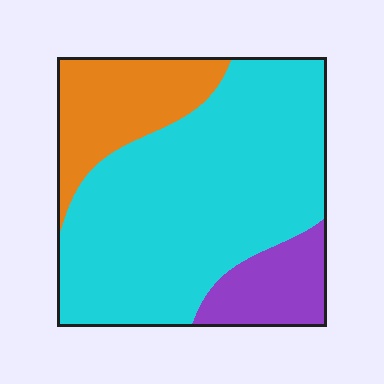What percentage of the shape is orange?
Orange covers about 20% of the shape.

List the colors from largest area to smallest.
From largest to smallest: cyan, orange, purple.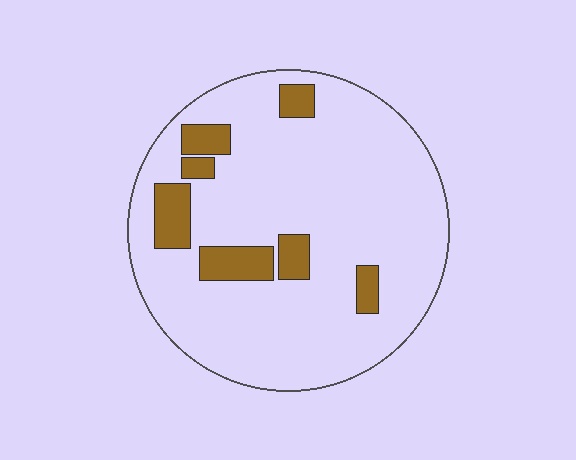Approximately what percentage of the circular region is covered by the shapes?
Approximately 15%.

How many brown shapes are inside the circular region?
7.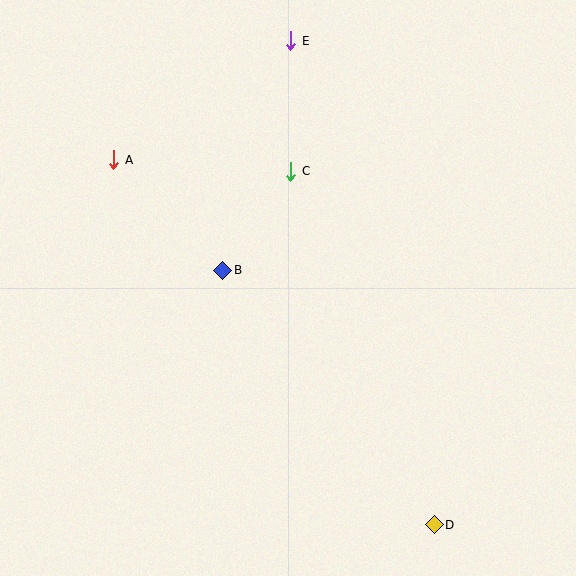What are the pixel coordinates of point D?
Point D is at (434, 525).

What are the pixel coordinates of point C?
Point C is at (291, 171).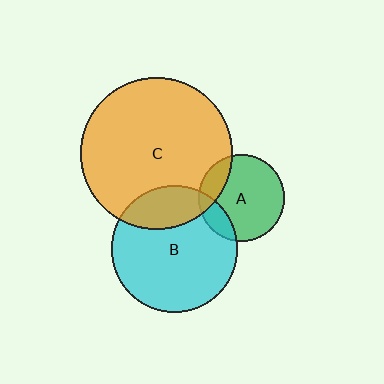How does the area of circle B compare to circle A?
Approximately 2.1 times.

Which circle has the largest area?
Circle C (orange).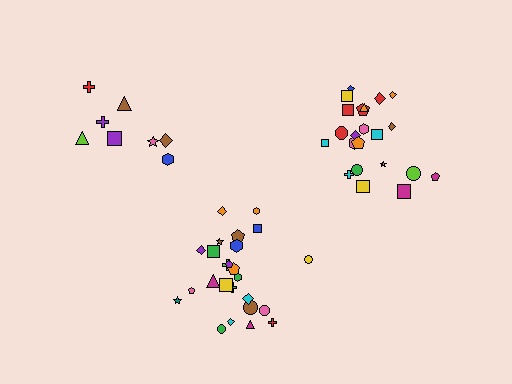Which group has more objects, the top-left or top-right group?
The top-right group.